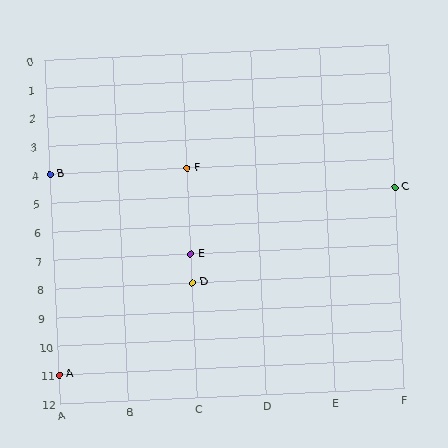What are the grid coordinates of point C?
Point C is at grid coordinates (F, 5).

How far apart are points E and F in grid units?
Points E and F are 3 rows apart.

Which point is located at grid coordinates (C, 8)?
Point D is at (C, 8).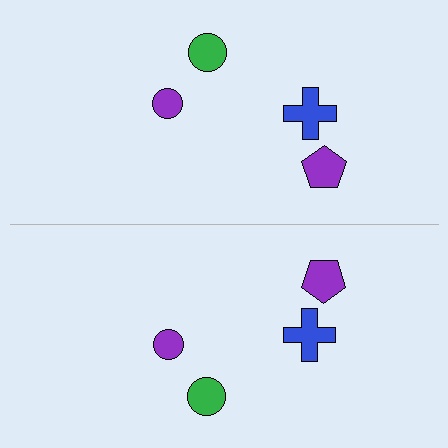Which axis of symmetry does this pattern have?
The pattern has a horizontal axis of symmetry running through the center of the image.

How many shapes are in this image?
There are 8 shapes in this image.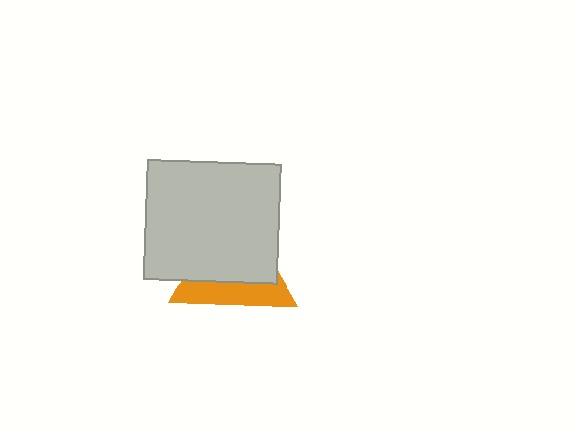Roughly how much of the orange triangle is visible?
A small part of it is visible (roughly 36%).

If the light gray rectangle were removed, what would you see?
You would see the complete orange triangle.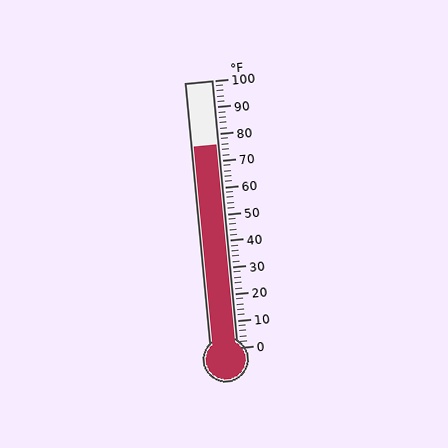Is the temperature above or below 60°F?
The temperature is above 60°F.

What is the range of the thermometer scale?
The thermometer scale ranges from 0°F to 100°F.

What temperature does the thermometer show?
The thermometer shows approximately 76°F.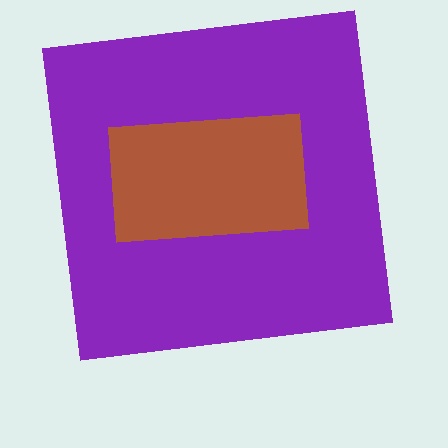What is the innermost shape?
The brown rectangle.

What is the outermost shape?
The purple square.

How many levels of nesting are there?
2.